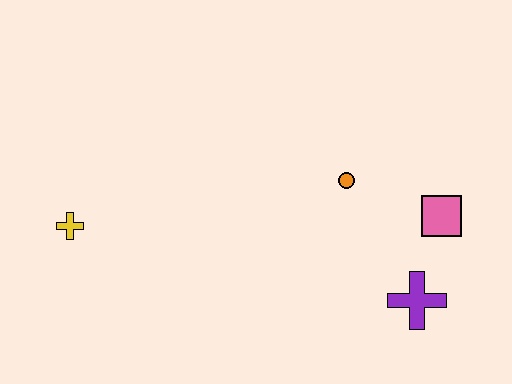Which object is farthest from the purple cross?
The yellow cross is farthest from the purple cross.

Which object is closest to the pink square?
The purple cross is closest to the pink square.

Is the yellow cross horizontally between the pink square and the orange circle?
No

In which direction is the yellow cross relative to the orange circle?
The yellow cross is to the left of the orange circle.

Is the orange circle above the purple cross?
Yes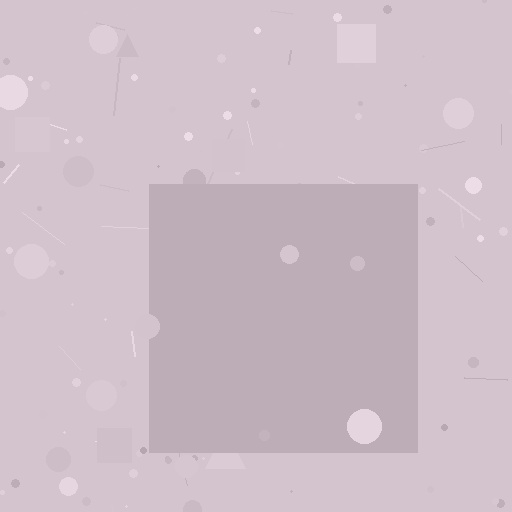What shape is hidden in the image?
A square is hidden in the image.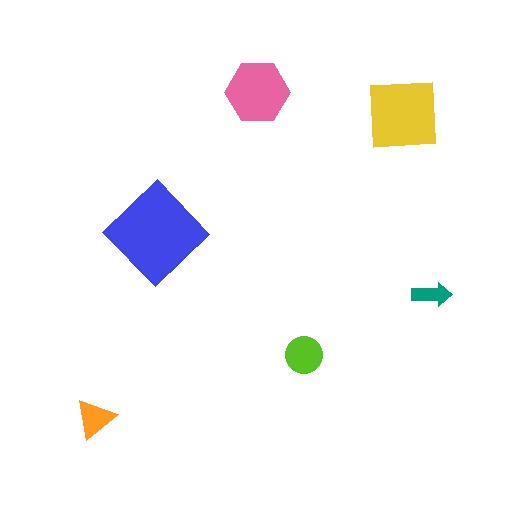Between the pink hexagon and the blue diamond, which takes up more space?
The blue diamond.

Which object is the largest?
The blue diamond.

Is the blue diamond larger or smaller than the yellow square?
Larger.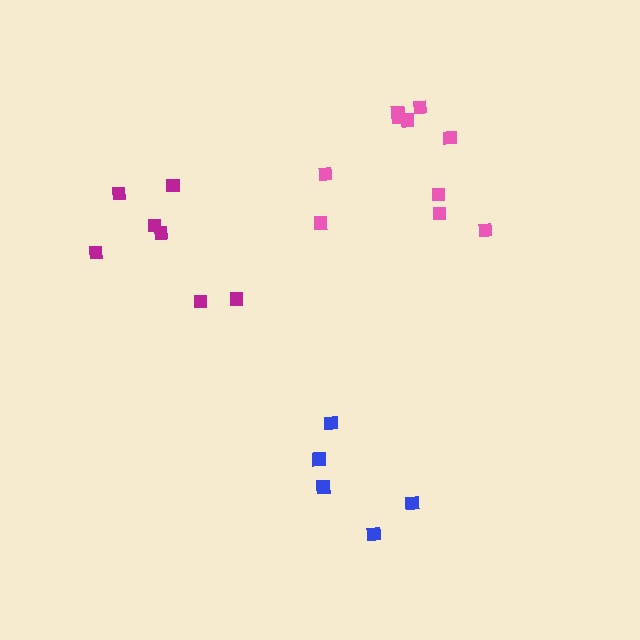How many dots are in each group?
Group 1: 10 dots, Group 2: 5 dots, Group 3: 7 dots (22 total).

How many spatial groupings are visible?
There are 3 spatial groupings.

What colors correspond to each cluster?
The clusters are colored: pink, blue, magenta.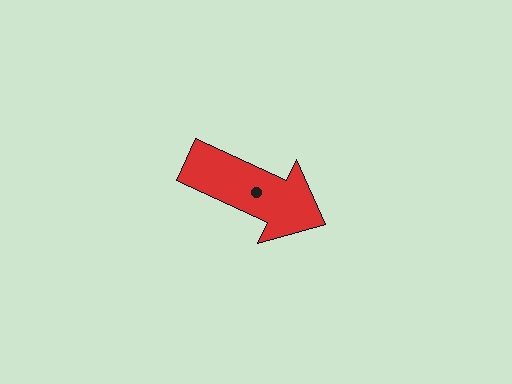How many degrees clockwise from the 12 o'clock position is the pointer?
Approximately 115 degrees.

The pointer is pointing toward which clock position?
Roughly 4 o'clock.